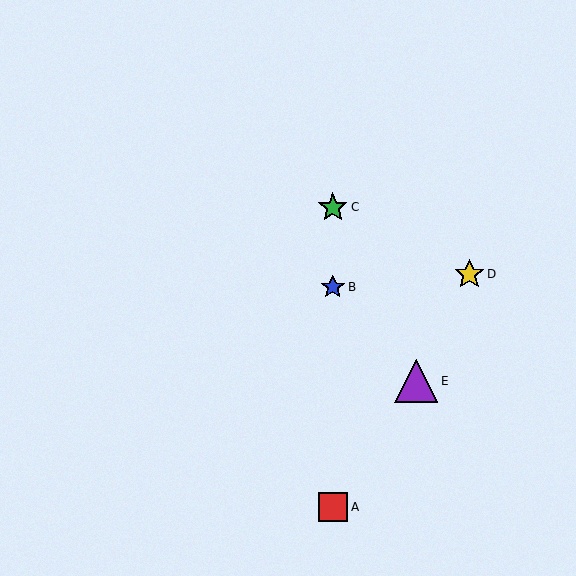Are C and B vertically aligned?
Yes, both are at x≈333.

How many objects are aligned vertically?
3 objects (A, B, C) are aligned vertically.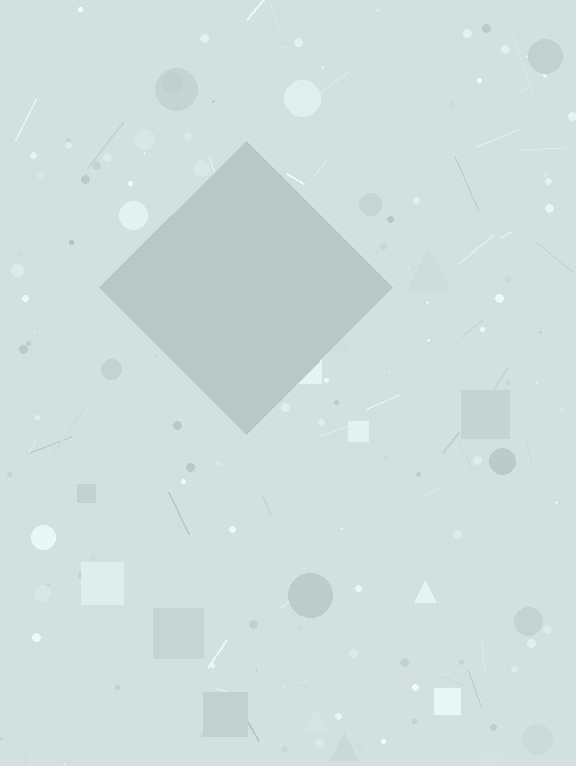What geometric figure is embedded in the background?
A diamond is embedded in the background.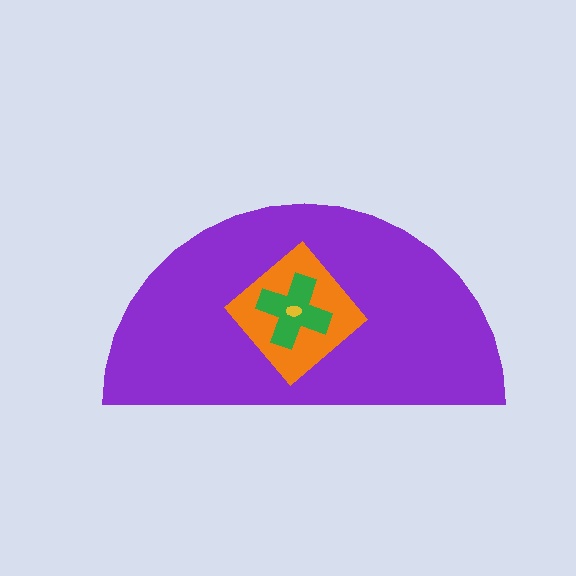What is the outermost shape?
The purple semicircle.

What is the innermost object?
The yellow ellipse.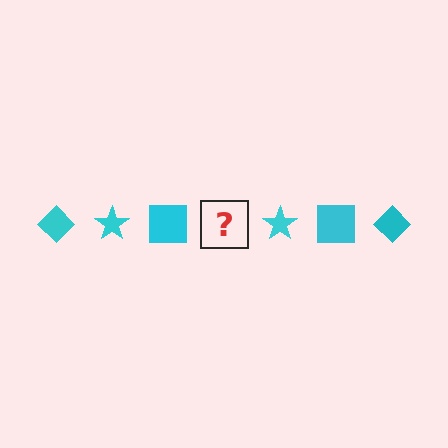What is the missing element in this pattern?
The missing element is a cyan diamond.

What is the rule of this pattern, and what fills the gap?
The rule is that the pattern cycles through diamond, star, square shapes in cyan. The gap should be filled with a cyan diamond.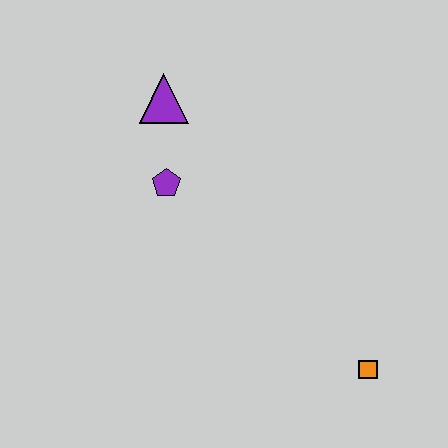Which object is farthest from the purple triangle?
The orange square is farthest from the purple triangle.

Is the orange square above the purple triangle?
No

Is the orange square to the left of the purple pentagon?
No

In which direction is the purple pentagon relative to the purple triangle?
The purple pentagon is below the purple triangle.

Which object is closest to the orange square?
The purple pentagon is closest to the orange square.